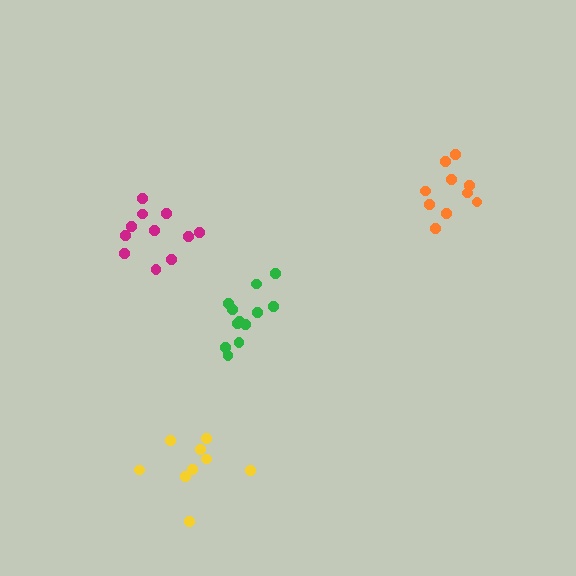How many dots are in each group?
Group 1: 10 dots, Group 2: 9 dots, Group 3: 12 dots, Group 4: 11 dots (42 total).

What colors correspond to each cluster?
The clusters are colored: orange, yellow, green, magenta.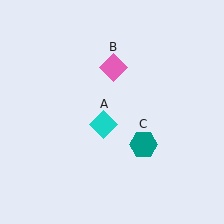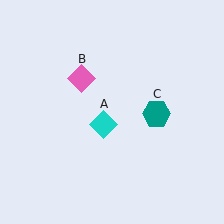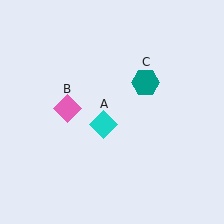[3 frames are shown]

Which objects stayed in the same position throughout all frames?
Cyan diamond (object A) remained stationary.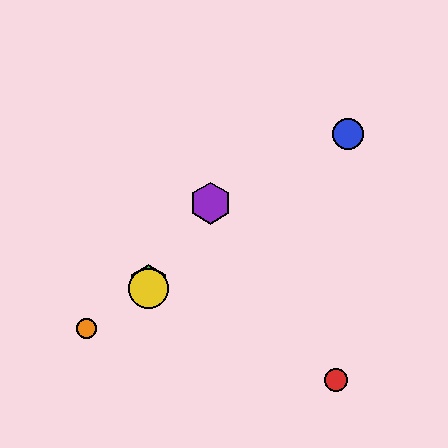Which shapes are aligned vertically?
The green hexagon, the yellow circle are aligned vertically.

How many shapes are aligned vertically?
2 shapes (the green hexagon, the yellow circle) are aligned vertically.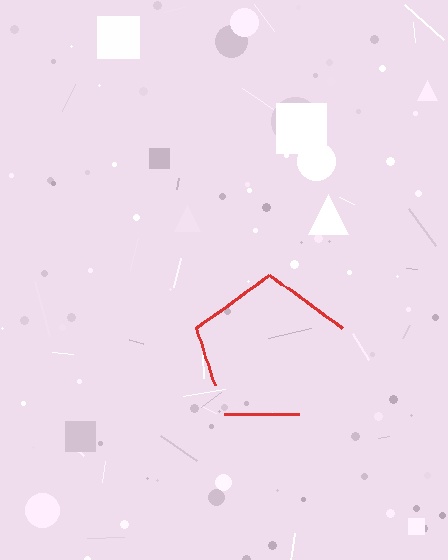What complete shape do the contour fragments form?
The contour fragments form a pentagon.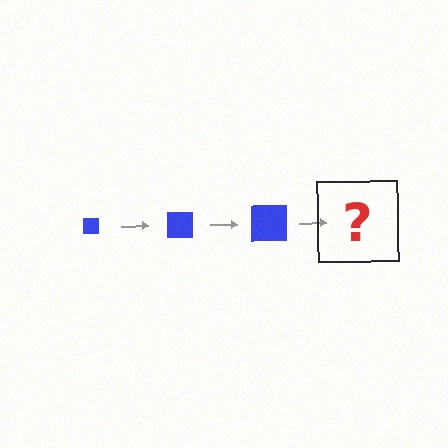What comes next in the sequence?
The next element should be a blue square, larger than the previous one.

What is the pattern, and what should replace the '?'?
The pattern is that the square gets progressively larger each step. The '?' should be a blue square, larger than the previous one.